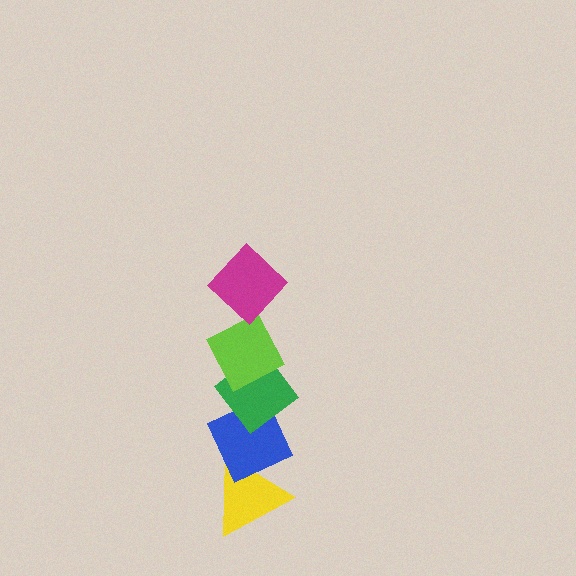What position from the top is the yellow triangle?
The yellow triangle is 5th from the top.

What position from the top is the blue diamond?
The blue diamond is 4th from the top.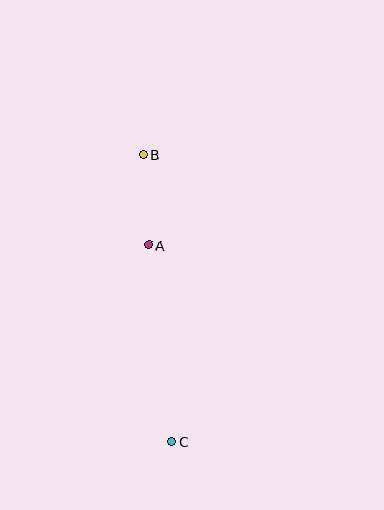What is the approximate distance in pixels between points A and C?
The distance between A and C is approximately 198 pixels.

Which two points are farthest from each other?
Points B and C are farthest from each other.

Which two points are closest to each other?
Points A and B are closest to each other.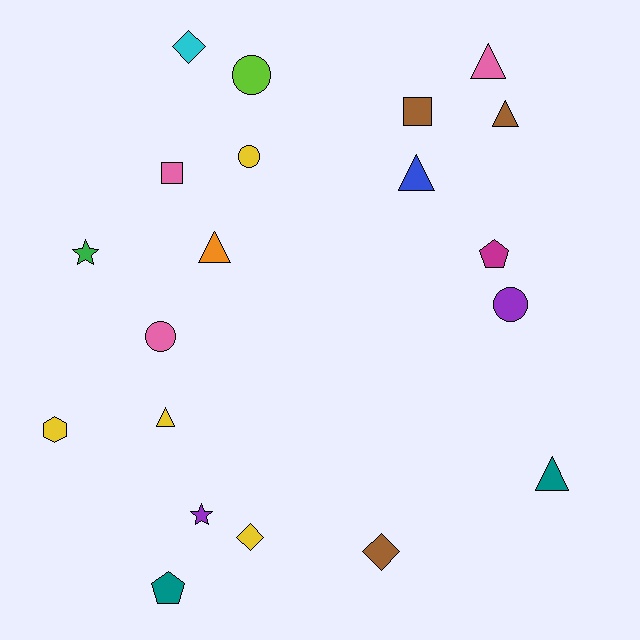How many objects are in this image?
There are 20 objects.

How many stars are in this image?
There are 2 stars.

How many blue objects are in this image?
There is 1 blue object.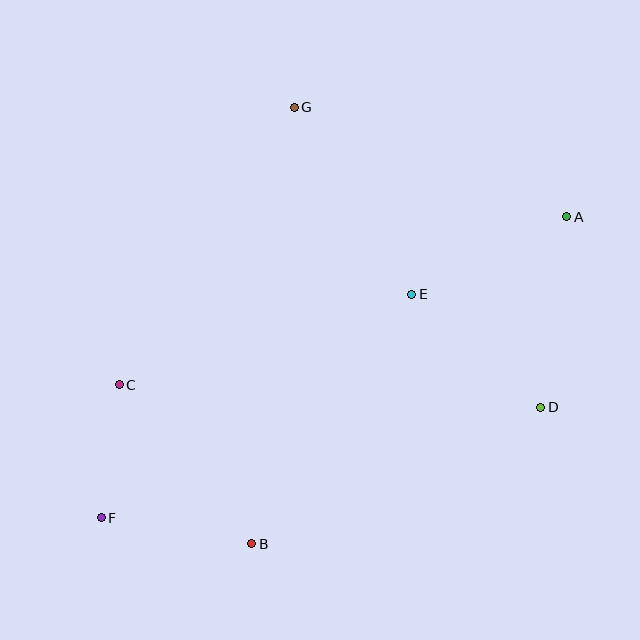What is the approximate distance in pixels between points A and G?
The distance between A and G is approximately 294 pixels.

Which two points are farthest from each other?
Points A and F are farthest from each other.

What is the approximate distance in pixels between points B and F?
The distance between B and F is approximately 153 pixels.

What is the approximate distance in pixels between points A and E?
The distance between A and E is approximately 173 pixels.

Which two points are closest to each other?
Points C and F are closest to each other.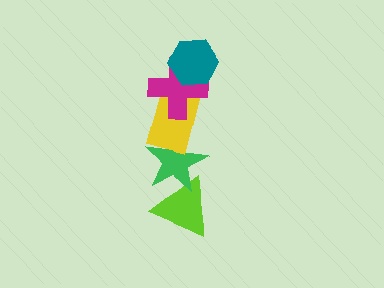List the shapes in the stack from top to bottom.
From top to bottom: the teal hexagon, the magenta cross, the yellow rectangle, the green star, the lime triangle.